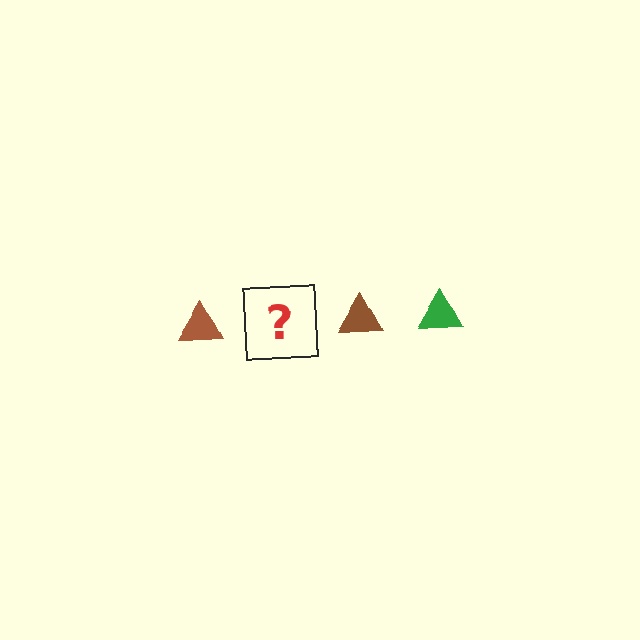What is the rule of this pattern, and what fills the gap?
The rule is that the pattern cycles through brown, green triangles. The gap should be filled with a green triangle.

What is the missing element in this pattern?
The missing element is a green triangle.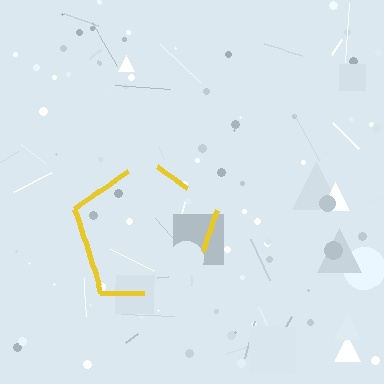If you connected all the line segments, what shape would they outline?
They would outline a pentagon.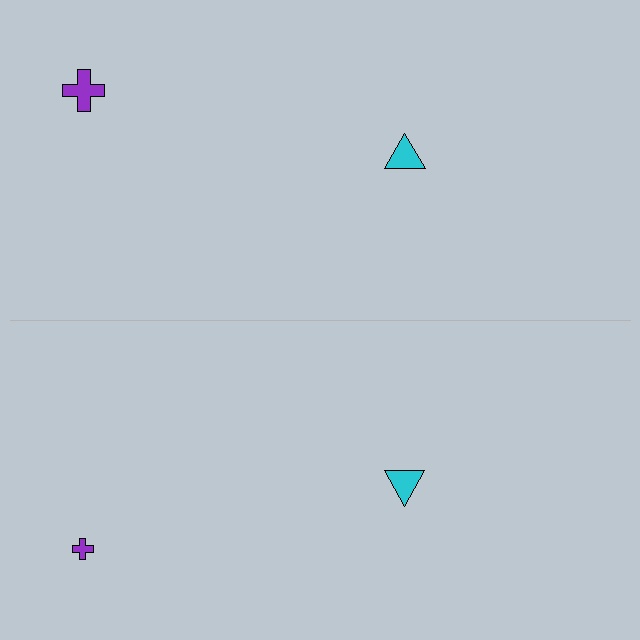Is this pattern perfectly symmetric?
No, the pattern is not perfectly symmetric. The purple cross on the bottom side has a different size than its mirror counterpart.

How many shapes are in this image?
There are 4 shapes in this image.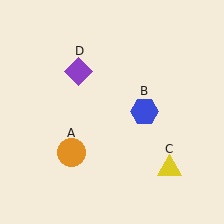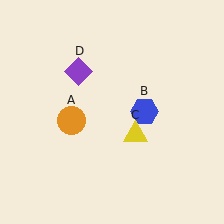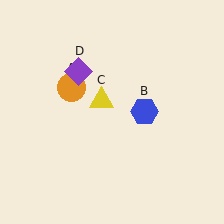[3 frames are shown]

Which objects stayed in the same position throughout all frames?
Blue hexagon (object B) and purple diamond (object D) remained stationary.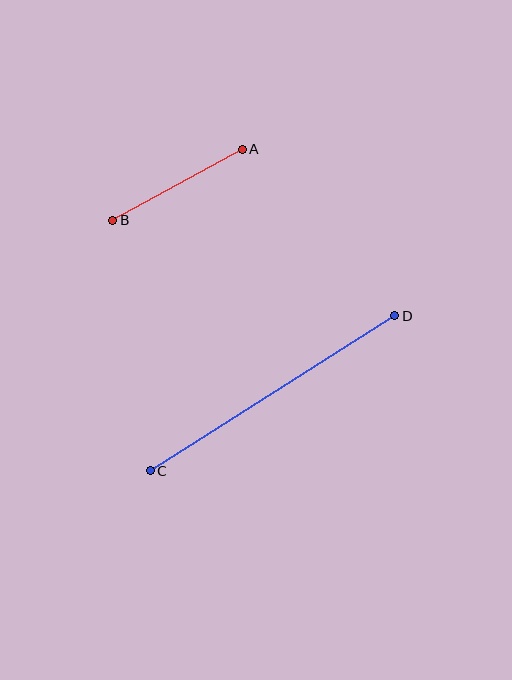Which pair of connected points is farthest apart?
Points C and D are farthest apart.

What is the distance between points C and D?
The distance is approximately 290 pixels.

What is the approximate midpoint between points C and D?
The midpoint is at approximately (272, 393) pixels.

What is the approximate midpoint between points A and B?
The midpoint is at approximately (178, 185) pixels.